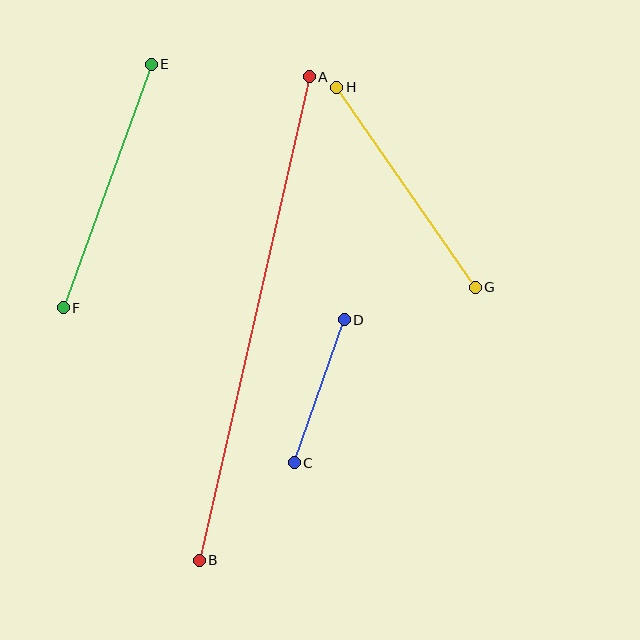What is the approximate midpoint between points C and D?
The midpoint is at approximately (319, 391) pixels.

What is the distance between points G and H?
The distance is approximately 243 pixels.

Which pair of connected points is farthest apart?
Points A and B are farthest apart.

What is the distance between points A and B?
The distance is approximately 496 pixels.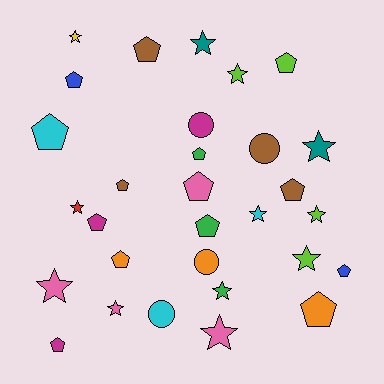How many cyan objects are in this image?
There are 3 cyan objects.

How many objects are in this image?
There are 30 objects.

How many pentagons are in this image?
There are 14 pentagons.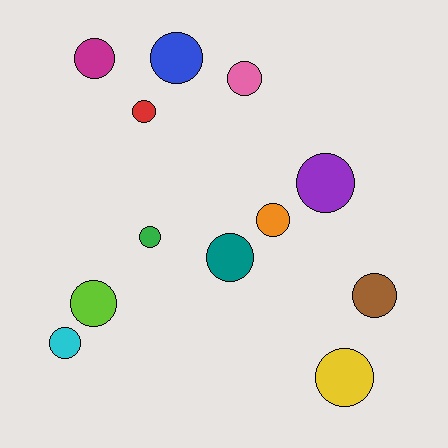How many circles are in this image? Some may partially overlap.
There are 12 circles.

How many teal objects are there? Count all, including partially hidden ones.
There is 1 teal object.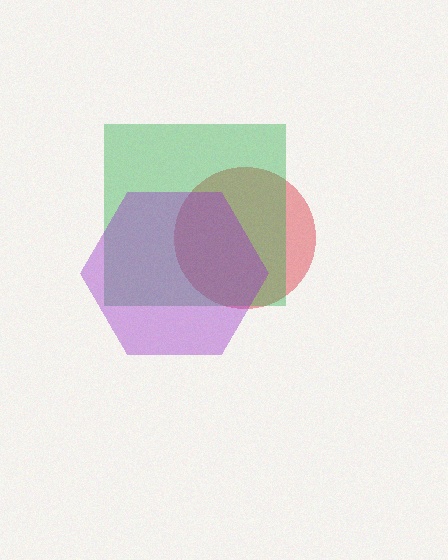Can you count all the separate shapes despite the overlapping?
Yes, there are 3 separate shapes.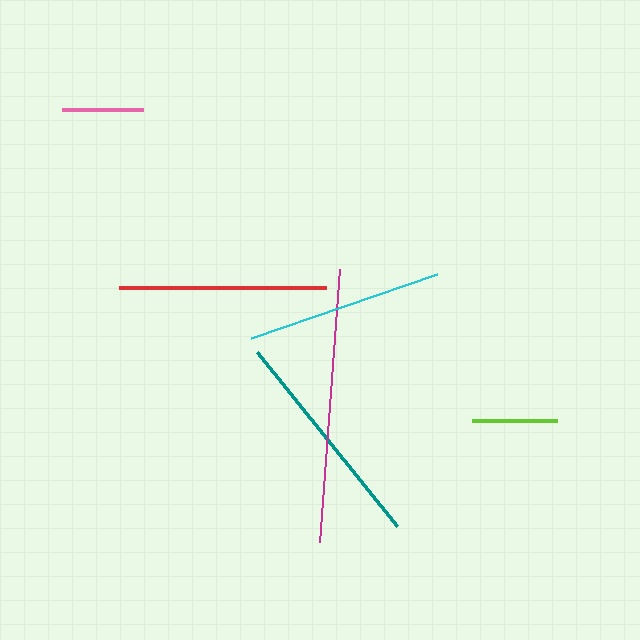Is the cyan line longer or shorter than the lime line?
The cyan line is longer than the lime line.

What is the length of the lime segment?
The lime segment is approximately 86 pixels long.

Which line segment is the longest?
The magenta line is the longest at approximately 274 pixels.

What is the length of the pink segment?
The pink segment is approximately 81 pixels long.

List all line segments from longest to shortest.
From longest to shortest: magenta, teal, red, cyan, lime, pink.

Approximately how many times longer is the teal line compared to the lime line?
The teal line is approximately 2.6 times the length of the lime line.